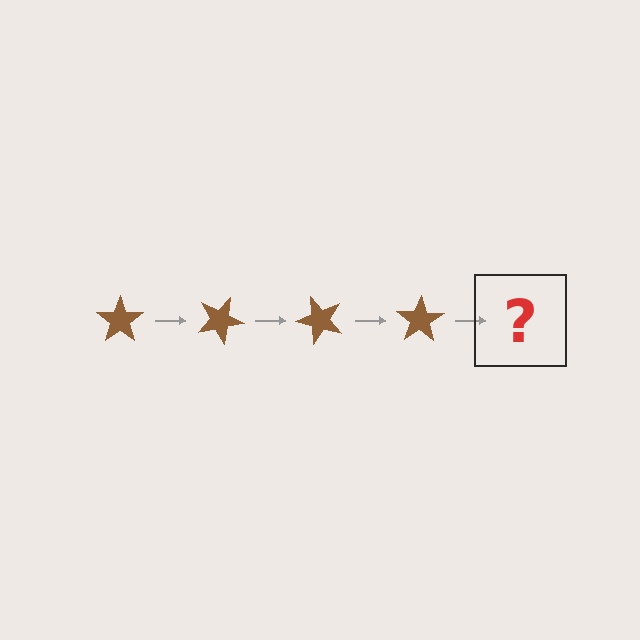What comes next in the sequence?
The next element should be a brown star rotated 100 degrees.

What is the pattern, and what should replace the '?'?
The pattern is that the star rotates 25 degrees each step. The '?' should be a brown star rotated 100 degrees.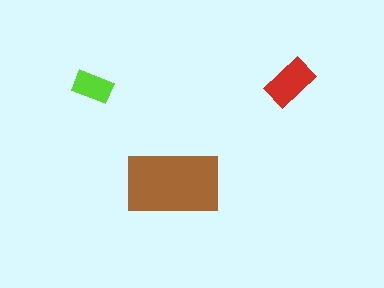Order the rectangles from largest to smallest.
the brown one, the red one, the lime one.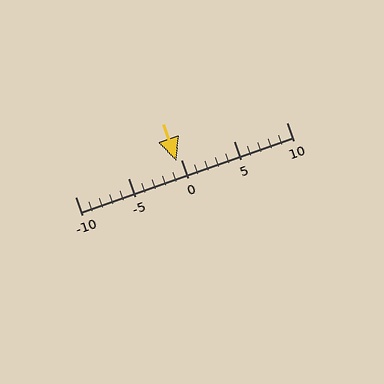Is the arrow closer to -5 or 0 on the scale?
The arrow is closer to 0.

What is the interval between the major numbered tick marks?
The major tick marks are spaced 5 units apart.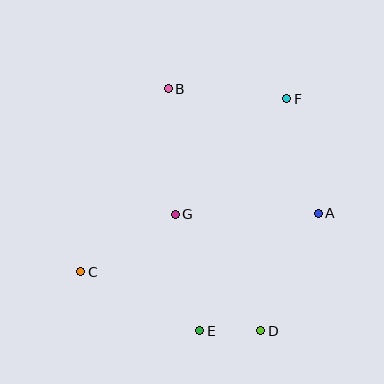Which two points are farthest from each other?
Points C and F are farthest from each other.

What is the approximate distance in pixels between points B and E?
The distance between B and E is approximately 244 pixels.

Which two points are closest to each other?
Points D and E are closest to each other.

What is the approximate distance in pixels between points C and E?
The distance between C and E is approximately 133 pixels.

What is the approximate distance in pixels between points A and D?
The distance between A and D is approximately 131 pixels.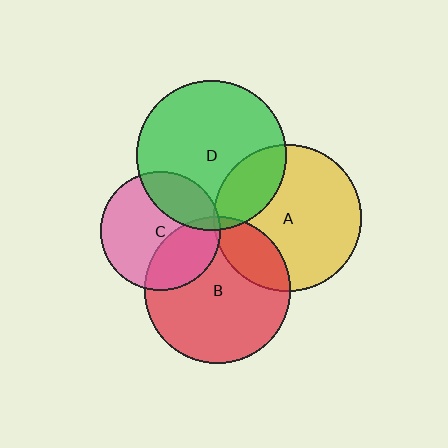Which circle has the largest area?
Circle D (green).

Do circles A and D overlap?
Yes.